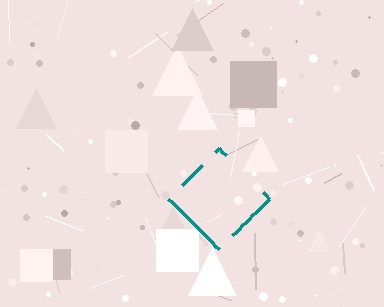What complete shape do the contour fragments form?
The contour fragments form a diamond.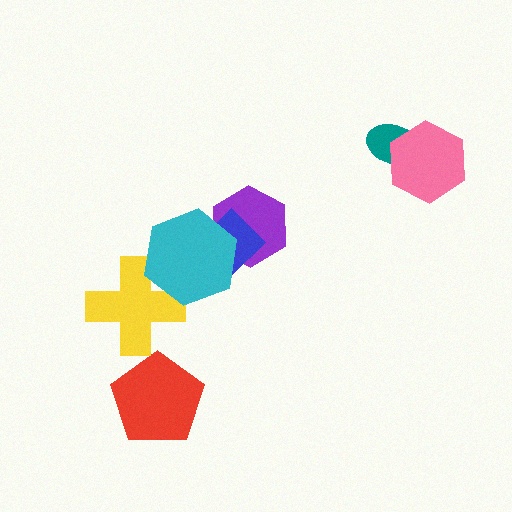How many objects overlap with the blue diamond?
2 objects overlap with the blue diamond.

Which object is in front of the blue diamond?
The cyan hexagon is in front of the blue diamond.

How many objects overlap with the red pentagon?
0 objects overlap with the red pentagon.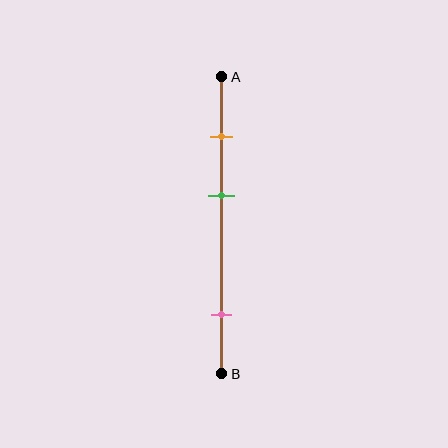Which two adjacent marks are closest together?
The orange and green marks are the closest adjacent pair.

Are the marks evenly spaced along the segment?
No, the marks are not evenly spaced.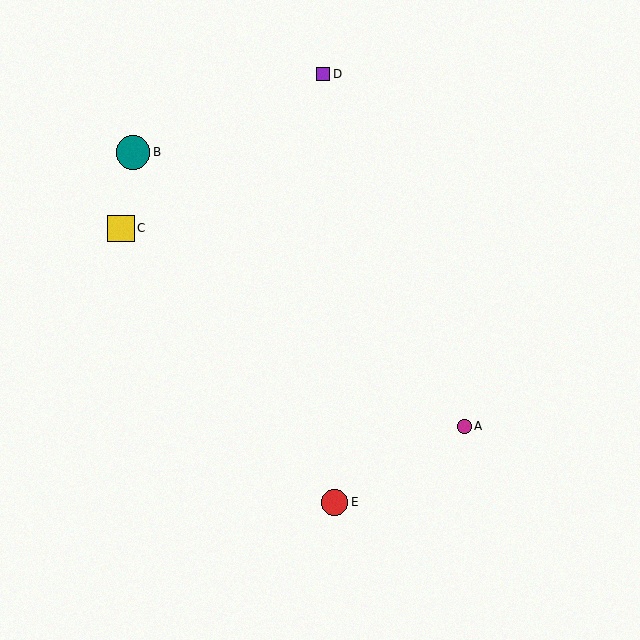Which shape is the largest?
The teal circle (labeled B) is the largest.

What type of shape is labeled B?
Shape B is a teal circle.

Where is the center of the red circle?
The center of the red circle is at (335, 502).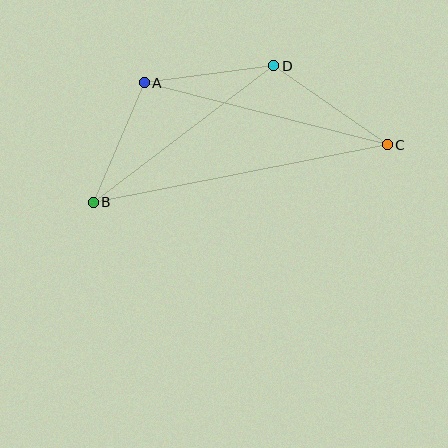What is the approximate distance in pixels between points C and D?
The distance between C and D is approximately 138 pixels.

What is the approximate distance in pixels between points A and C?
The distance between A and C is approximately 251 pixels.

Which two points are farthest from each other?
Points B and C are farthest from each other.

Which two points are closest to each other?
Points A and B are closest to each other.